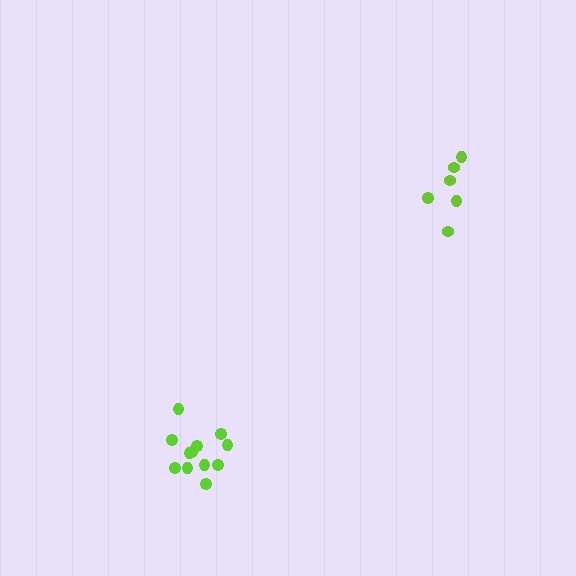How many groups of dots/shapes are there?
There are 2 groups.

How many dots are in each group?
Group 1: 6 dots, Group 2: 12 dots (18 total).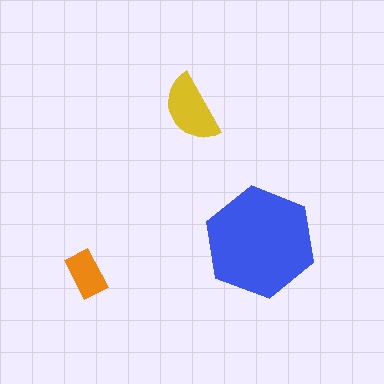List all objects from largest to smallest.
The blue hexagon, the yellow semicircle, the orange rectangle.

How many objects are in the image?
There are 3 objects in the image.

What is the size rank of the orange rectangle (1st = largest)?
3rd.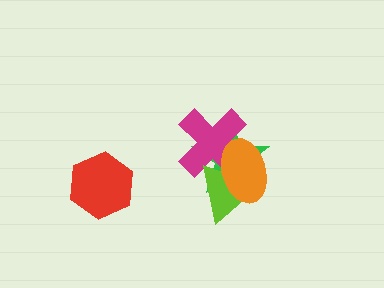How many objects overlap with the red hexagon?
0 objects overlap with the red hexagon.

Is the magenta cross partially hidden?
Yes, it is partially covered by another shape.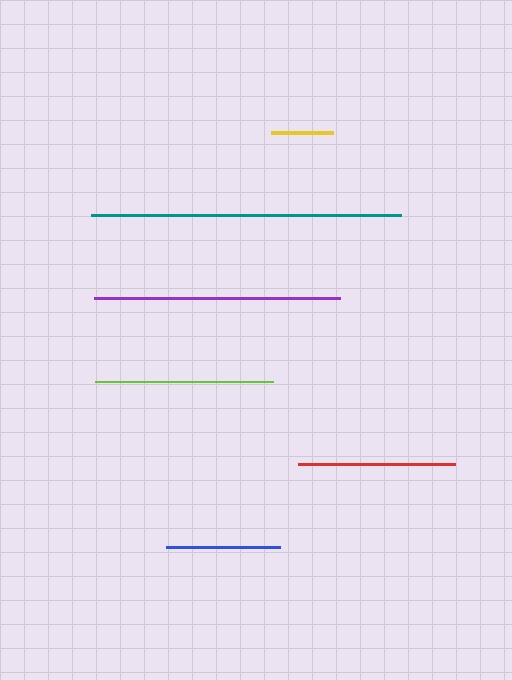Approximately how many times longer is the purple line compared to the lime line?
The purple line is approximately 1.4 times the length of the lime line.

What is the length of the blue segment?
The blue segment is approximately 114 pixels long.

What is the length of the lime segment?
The lime segment is approximately 178 pixels long.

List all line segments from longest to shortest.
From longest to shortest: teal, purple, lime, red, blue, yellow.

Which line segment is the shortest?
The yellow line is the shortest at approximately 62 pixels.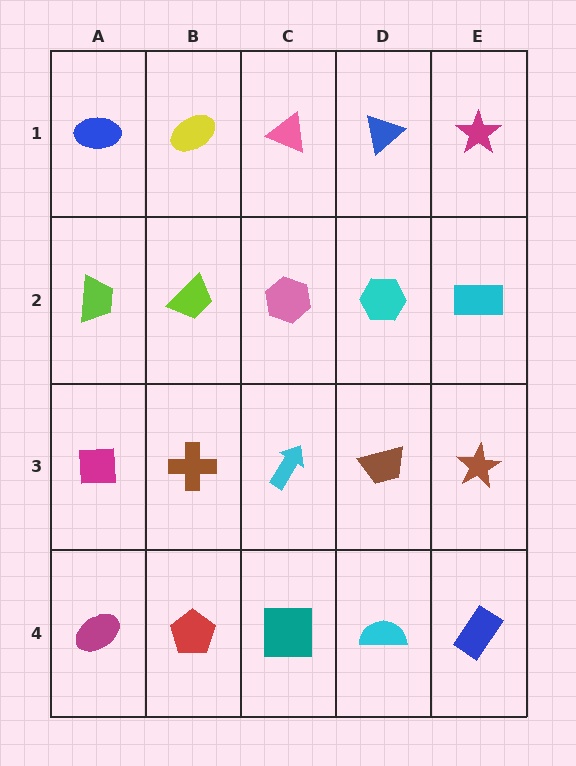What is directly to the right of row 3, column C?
A brown trapezoid.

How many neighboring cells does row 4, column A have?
2.